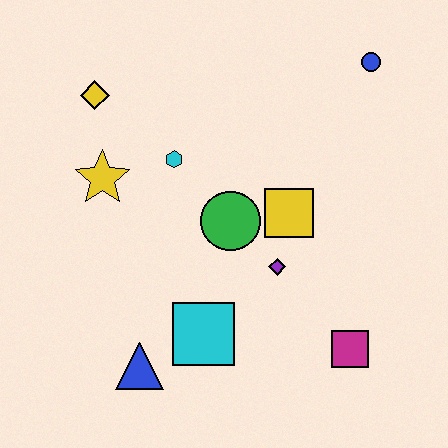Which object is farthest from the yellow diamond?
The magenta square is farthest from the yellow diamond.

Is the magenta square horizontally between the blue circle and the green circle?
Yes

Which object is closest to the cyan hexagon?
The yellow star is closest to the cyan hexagon.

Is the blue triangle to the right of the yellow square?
No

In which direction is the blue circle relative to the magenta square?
The blue circle is above the magenta square.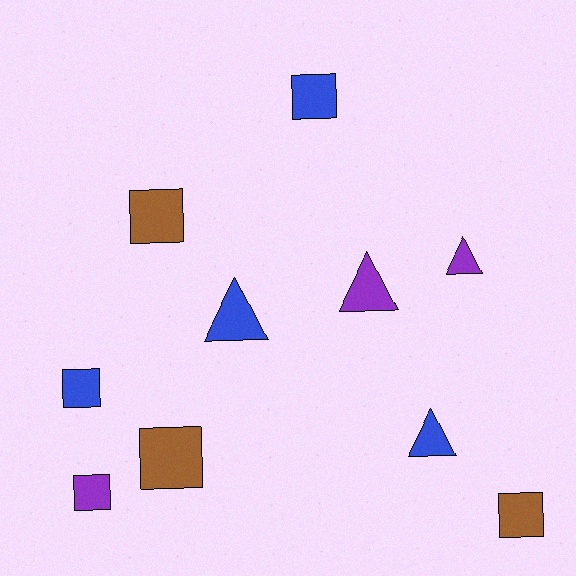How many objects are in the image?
There are 10 objects.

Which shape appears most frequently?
Square, with 6 objects.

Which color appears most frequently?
Blue, with 4 objects.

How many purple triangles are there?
There are 2 purple triangles.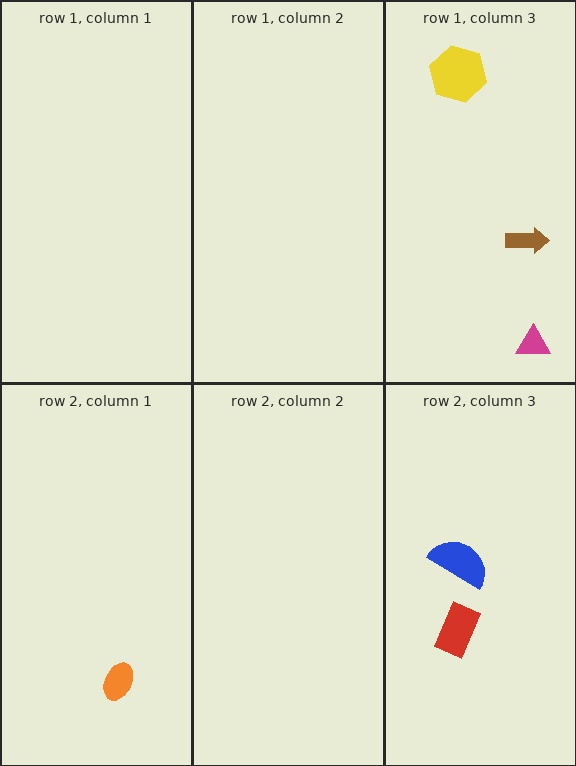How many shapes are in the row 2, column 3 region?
2.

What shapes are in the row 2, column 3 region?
The blue semicircle, the red rectangle.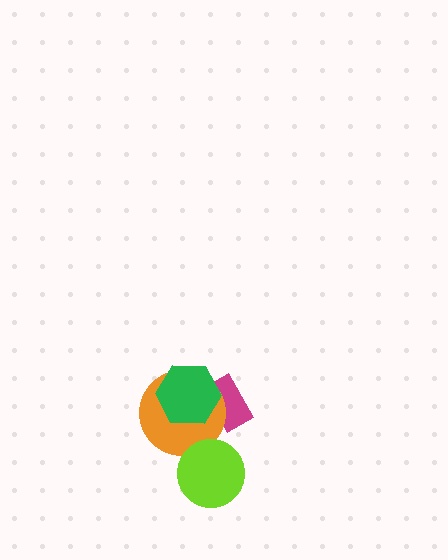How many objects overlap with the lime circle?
1 object overlaps with the lime circle.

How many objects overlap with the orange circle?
3 objects overlap with the orange circle.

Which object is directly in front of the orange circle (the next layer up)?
The green hexagon is directly in front of the orange circle.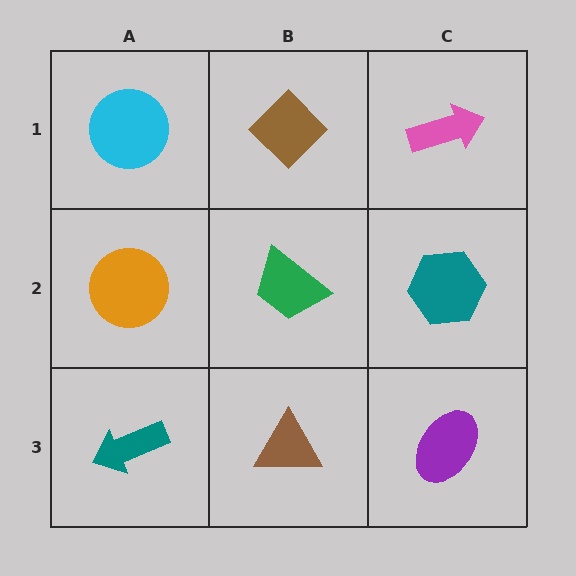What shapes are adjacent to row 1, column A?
An orange circle (row 2, column A), a brown diamond (row 1, column B).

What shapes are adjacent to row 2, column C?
A pink arrow (row 1, column C), a purple ellipse (row 3, column C), a green trapezoid (row 2, column B).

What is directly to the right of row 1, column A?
A brown diamond.